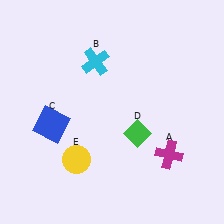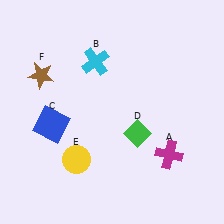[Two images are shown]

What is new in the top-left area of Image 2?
A brown star (F) was added in the top-left area of Image 2.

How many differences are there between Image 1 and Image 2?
There is 1 difference between the two images.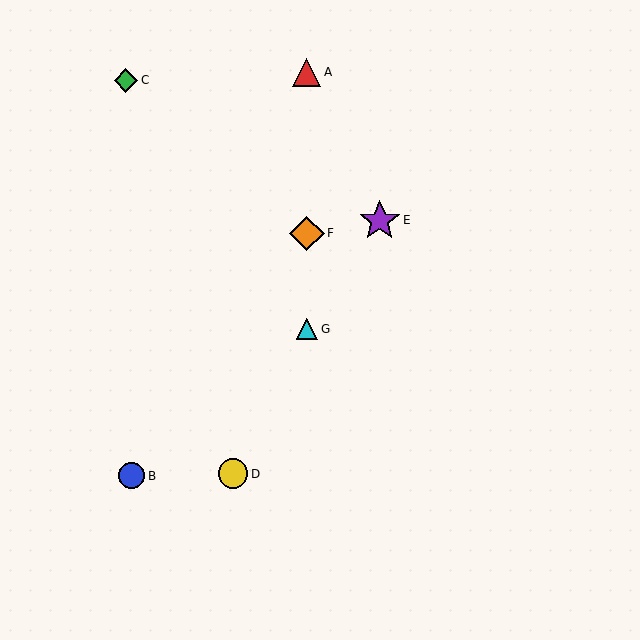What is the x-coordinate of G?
Object G is at x≈307.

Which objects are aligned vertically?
Objects A, F, G are aligned vertically.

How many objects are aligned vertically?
3 objects (A, F, G) are aligned vertically.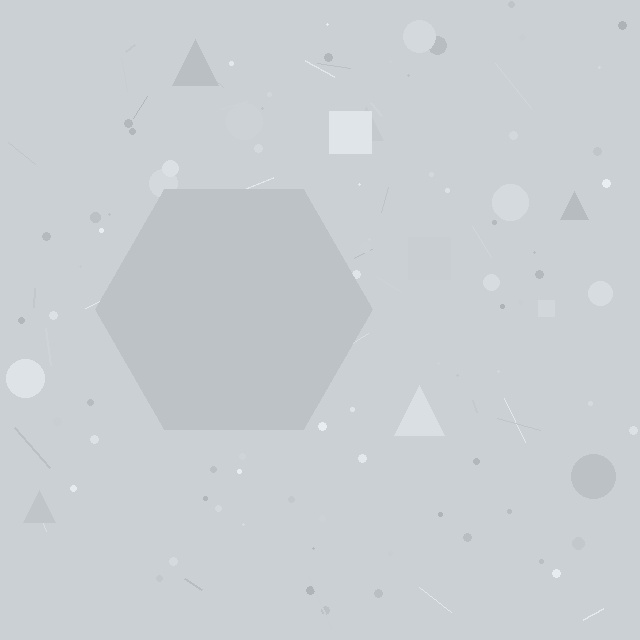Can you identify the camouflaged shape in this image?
The camouflaged shape is a hexagon.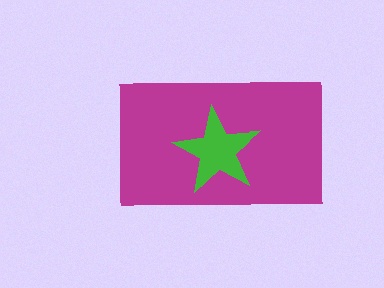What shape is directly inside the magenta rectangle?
The green star.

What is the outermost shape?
The magenta rectangle.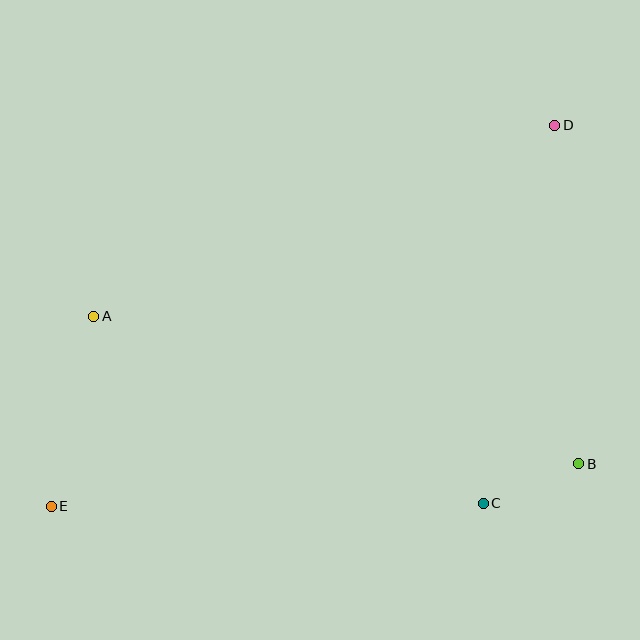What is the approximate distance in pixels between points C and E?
The distance between C and E is approximately 432 pixels.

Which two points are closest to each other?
Points B and C are closest to each other.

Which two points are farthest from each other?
Points D and E are farthest from each other.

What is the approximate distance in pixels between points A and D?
The distance between A and D is approximately 499 pixels.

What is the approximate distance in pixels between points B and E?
The distance between B and E is approximately 529 pixels.